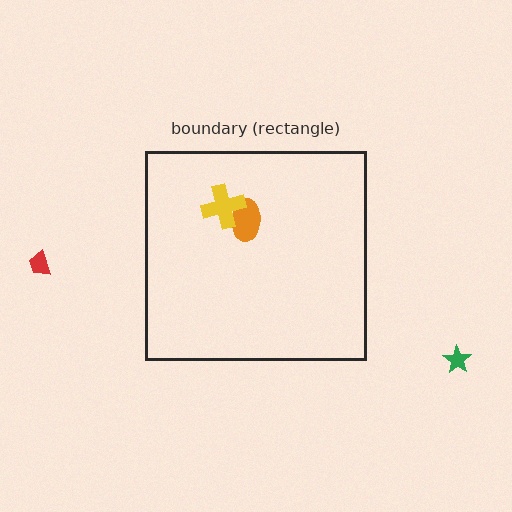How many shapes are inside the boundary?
2 inside, 2 outside.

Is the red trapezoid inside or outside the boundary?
Outside.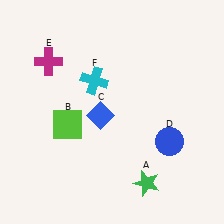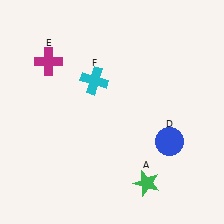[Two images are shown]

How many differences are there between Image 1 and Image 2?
There are 2 differences between the two images.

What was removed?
The lime square (B), the blue diamond (C) were removed in Image 2.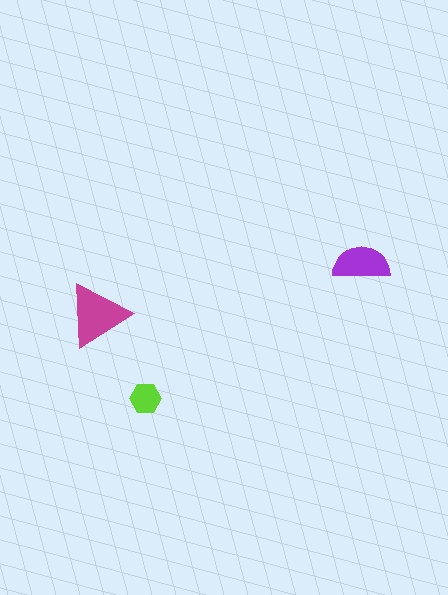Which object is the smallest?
The lime hexagon.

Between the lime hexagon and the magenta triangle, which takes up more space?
The magenta triangle.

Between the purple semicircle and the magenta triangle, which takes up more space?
The magenta triangle.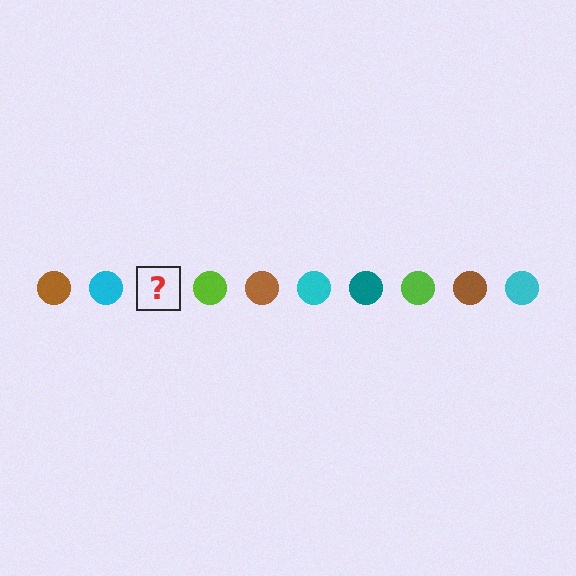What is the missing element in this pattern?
The missing element is a teal circle.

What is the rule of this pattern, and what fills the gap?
The rule is that the pattern cycles through brown, cyan, teal, lime circles. The gap should be filled with a teal circle.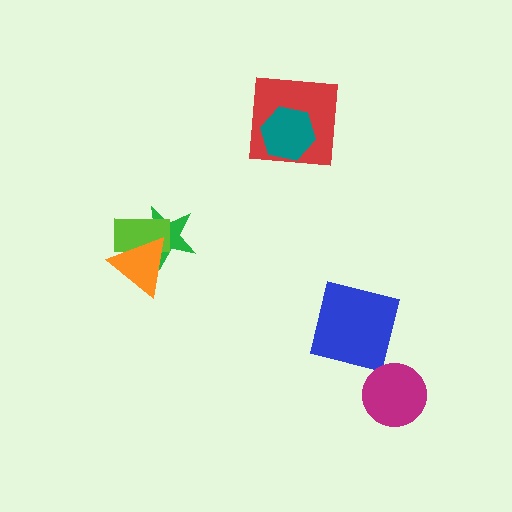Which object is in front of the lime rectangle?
The orange triangle is in front of the lime rectangle.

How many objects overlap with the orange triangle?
2 objects overlap with the orange triangle.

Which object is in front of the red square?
The teal hexagon is in front of the red square.